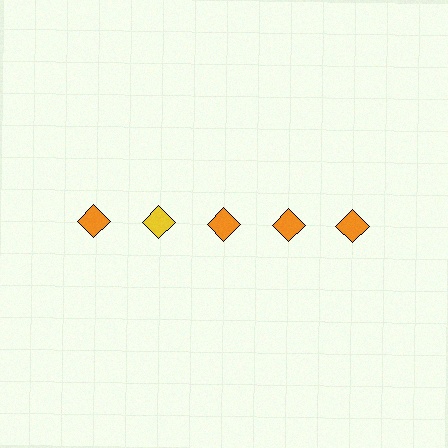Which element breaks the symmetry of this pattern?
The yellow diamond in the top row, second from left column breaks the symmetry. All other shapes are orange diamonds.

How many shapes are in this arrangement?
There are 5 shapes arranged in a grid pattern.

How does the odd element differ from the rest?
It has a different color: yellow instead of orange.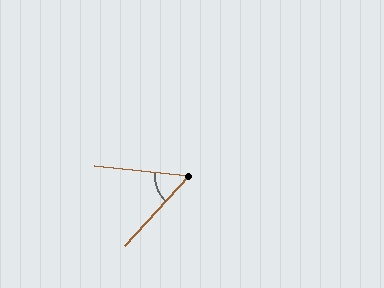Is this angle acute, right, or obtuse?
It is acute.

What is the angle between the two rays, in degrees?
Approximately 54 degrees.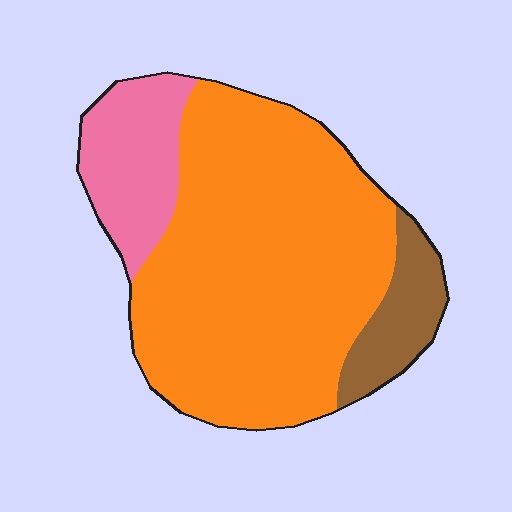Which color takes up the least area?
Brown, at roughly 10%.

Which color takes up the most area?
Orange, at roughly 70%.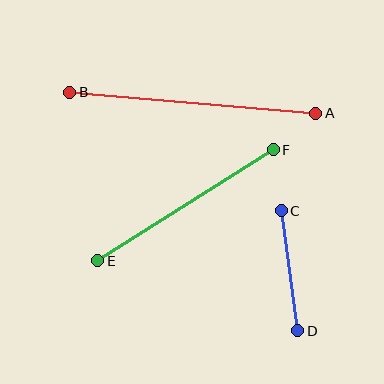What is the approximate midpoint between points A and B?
The midpoint is at approximately (193, 103) pixels.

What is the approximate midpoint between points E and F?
The midpoint is at approximately (186, 205) pixels.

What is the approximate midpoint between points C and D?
The midpoint is at approximately (289, 271) pixels.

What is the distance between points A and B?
The distance is approximately 247 pixels.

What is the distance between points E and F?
The distance is approximately 208 pixels.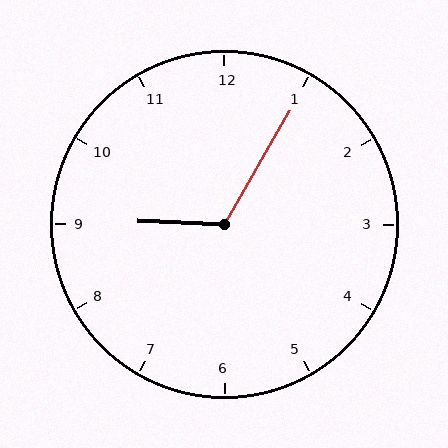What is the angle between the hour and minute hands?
Approximately 118 degrees.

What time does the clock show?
9:05.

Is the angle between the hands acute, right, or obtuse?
It is obtuse.